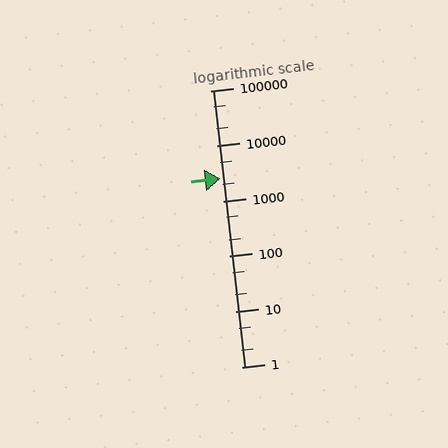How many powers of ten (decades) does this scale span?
The scale spans 5 decades, from 1 to 100000.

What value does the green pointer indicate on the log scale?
The pointer indicates approximately 2600.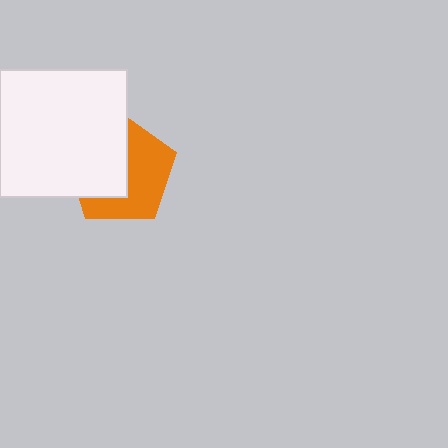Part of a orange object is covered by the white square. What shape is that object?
It is a pentagon.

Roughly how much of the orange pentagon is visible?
About half of it is visible (roughly 53%).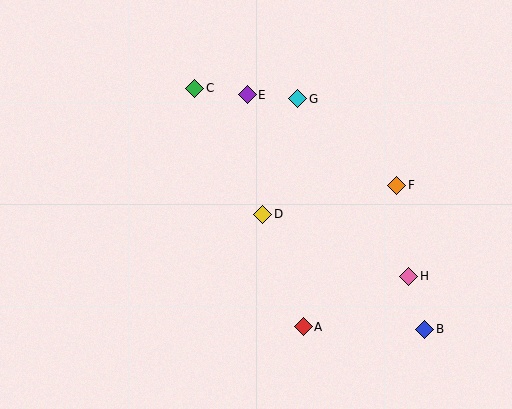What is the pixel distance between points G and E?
The distance between G and E is 51 pixels.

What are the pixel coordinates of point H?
Point H is at (409, 276).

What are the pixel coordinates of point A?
Point A is at (303, 327).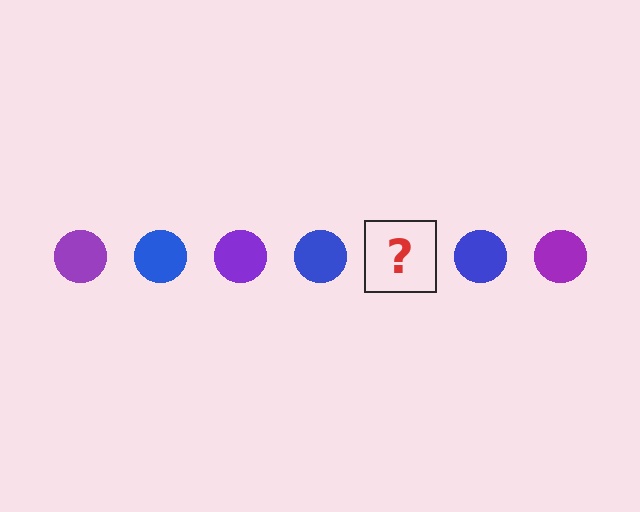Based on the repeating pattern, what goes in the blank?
The blank should be a purple circle.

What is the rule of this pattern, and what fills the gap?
The rule is that the pattern cycles through purple, blue circles. The gap should be filled with a purple circle.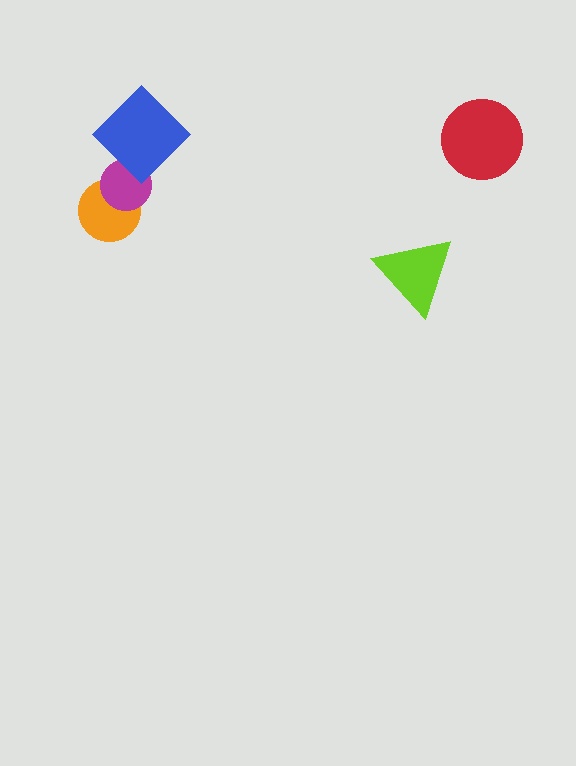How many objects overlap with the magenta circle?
2 objects overlap with the magenta circle.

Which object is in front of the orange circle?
The magenta circle is in front of the orange circle.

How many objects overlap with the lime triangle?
0 objects overlap with the lime triangle.